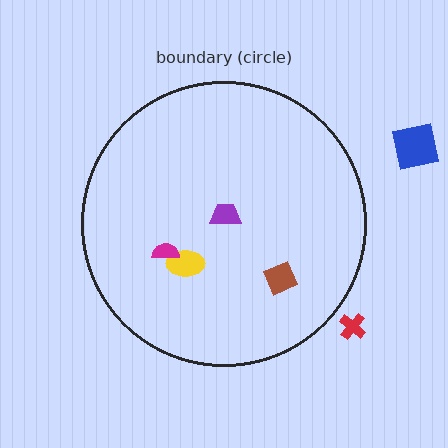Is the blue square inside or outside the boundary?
Outside.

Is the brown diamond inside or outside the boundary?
Inside.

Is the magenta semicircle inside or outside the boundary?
Inside.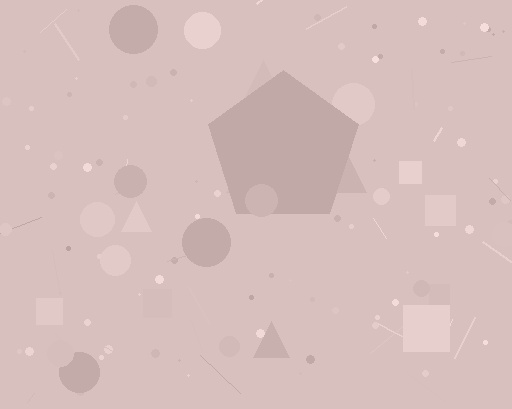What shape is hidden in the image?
A pentagon is hidden in the image.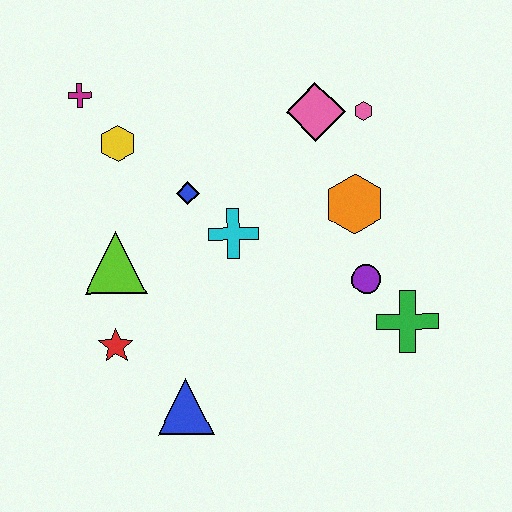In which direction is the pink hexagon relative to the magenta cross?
The pink hexagon is to the right of the magenta cross.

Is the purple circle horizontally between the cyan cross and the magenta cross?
No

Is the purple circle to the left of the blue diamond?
No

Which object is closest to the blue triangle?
The red star is closest to the blue triangle.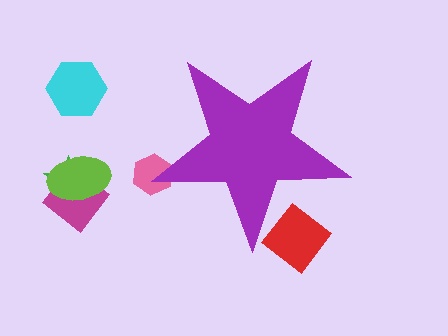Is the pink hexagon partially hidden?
Yes, the pink hexagon is partially hidden behind the purple star.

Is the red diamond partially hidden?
Yes, the red diamond is partially hidden behind the purple star.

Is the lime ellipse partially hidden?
No, the lime ellipse is fully visible.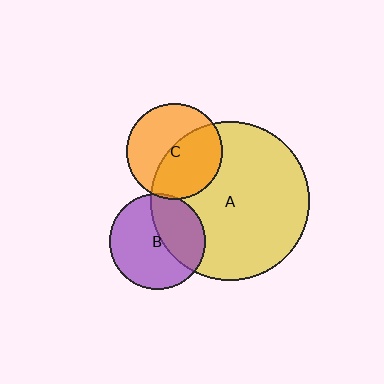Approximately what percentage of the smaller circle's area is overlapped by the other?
Approximately 50%.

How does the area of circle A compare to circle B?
Approximately 2.7 times.